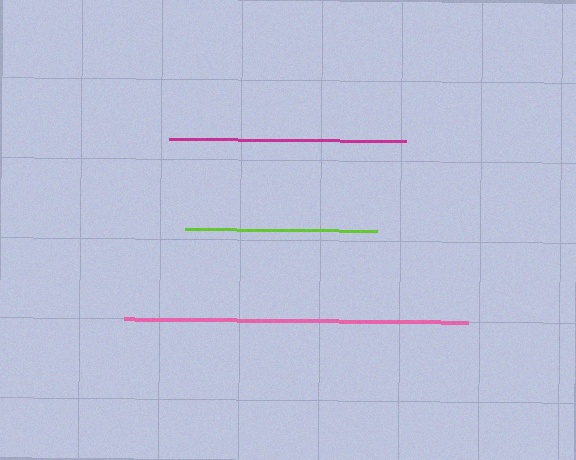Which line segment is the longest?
The pink line is the longest at approximately 343 pixels.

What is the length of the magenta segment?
The magenta segment is approximately 237 pixels long.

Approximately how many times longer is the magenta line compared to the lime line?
The magenta line is approximately 1.2 times the length of the lime line.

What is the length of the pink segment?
The pink segment is approximately 343 pixels long.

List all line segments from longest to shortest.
From longest to shortest: pink, magenta, lime.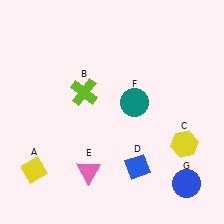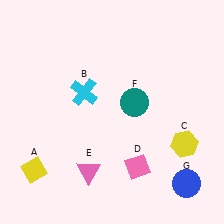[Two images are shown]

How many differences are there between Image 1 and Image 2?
There are 2 differences between the two images.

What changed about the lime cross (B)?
In Image 1, B is lime. In Image 2, it changed to cyan.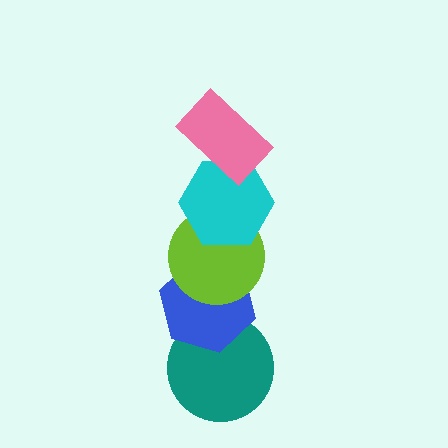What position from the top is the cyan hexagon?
The cyan hexagon is 2nd from the top.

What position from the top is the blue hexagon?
The blue hexagon is 4th from the top.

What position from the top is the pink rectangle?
The pink rectangle is 1st from the top.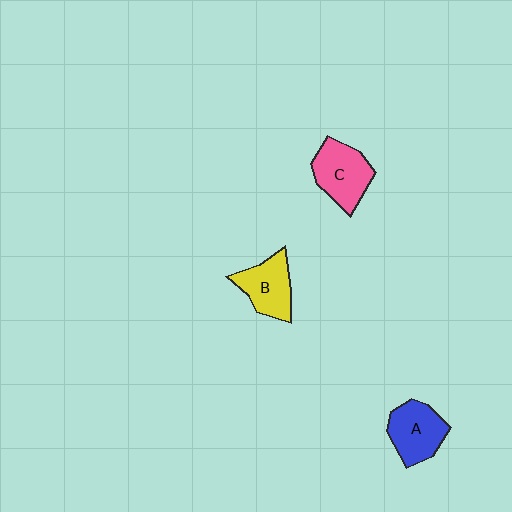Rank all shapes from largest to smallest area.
From largest to smallest: C (pink), A (blue), B (yellow).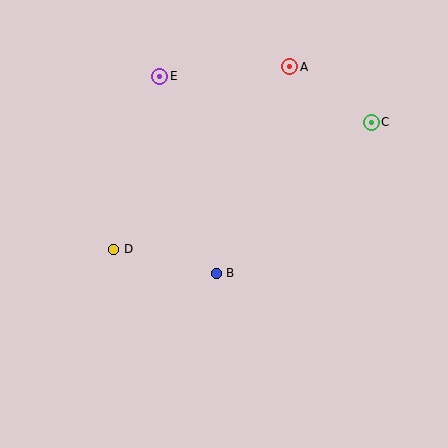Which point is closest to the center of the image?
Point B at (216, 273) is closest to the center.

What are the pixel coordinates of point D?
Point D is at (114, 249).